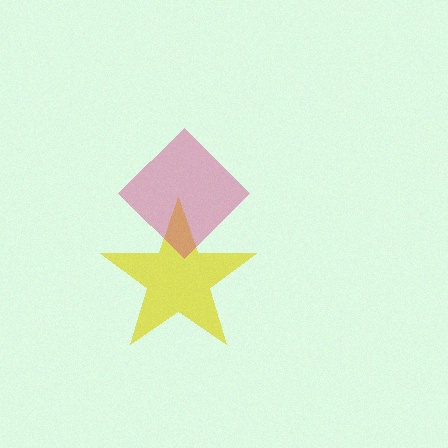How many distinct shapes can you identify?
There are 2 distinct shapes: a yellow star, a magenta diamond.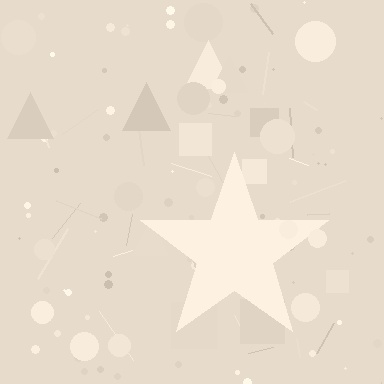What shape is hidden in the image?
A star is hidden in the image.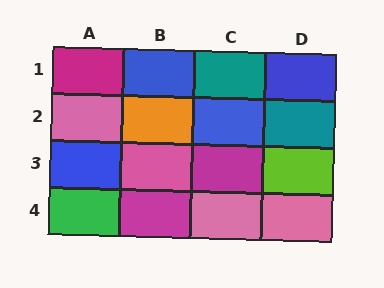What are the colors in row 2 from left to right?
Pink, orange, blue, teal.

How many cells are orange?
1 cell is orange.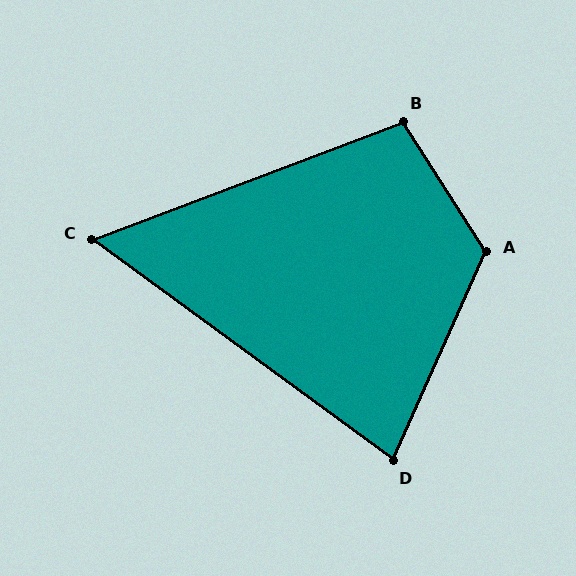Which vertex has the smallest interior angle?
C, at approximately 57 degrees.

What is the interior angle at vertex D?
Approximately 78 degrees (acute).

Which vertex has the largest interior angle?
A, at approximately 123 degrees.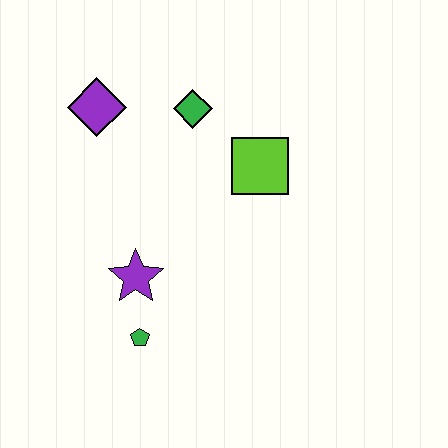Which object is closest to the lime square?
The green diamond is closest to the lime square.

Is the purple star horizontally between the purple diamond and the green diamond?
Yes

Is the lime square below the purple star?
No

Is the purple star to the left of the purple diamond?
No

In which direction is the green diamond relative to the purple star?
The green diamond is above the purple star.